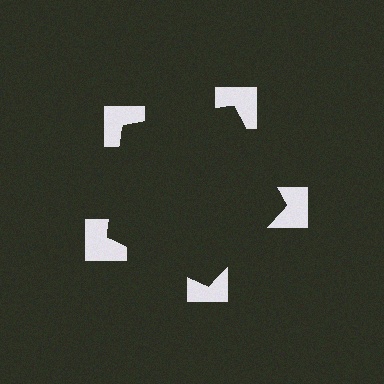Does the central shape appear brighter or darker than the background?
It typically appears slightly darker than the background, even though no actual brightness change is drawn.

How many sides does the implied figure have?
5 sides.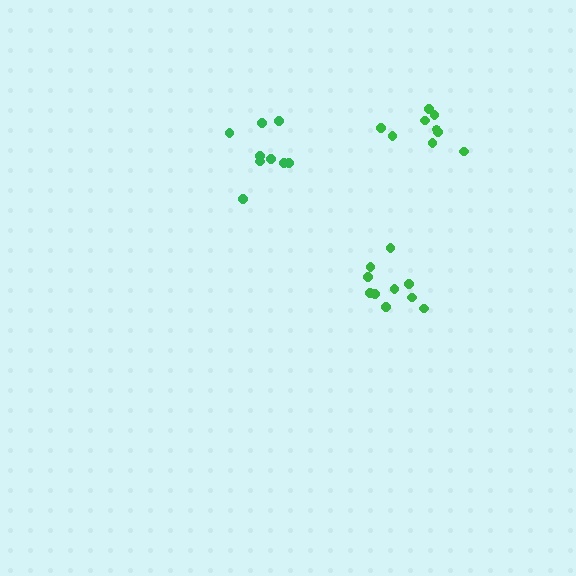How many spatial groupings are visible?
There are 3 spatial groupings.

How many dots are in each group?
Group 1: 9 dots, Group 2: 11 dots, Group 3: 9 dots (29 total).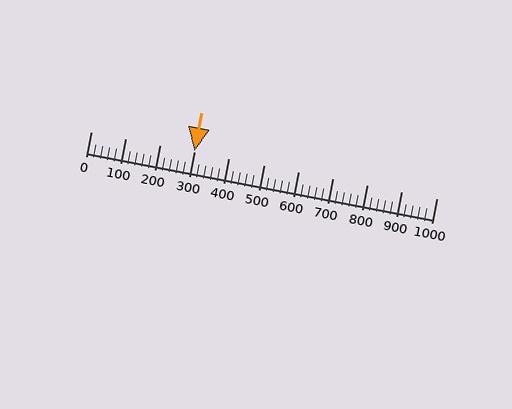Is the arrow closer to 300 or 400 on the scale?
The arrow is closer to 300.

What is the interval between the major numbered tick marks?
The major tick marks are spaced 100 units apart.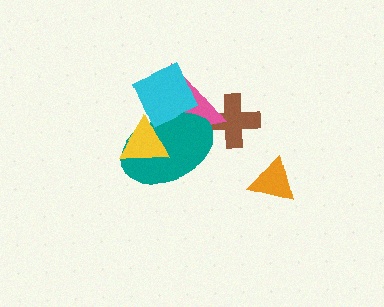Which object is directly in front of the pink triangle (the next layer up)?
The teal ellipse is directly in front of the pink triangle.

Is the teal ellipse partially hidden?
Yes, it is partially covered by another shape.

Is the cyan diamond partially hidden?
No, no other shape covers it.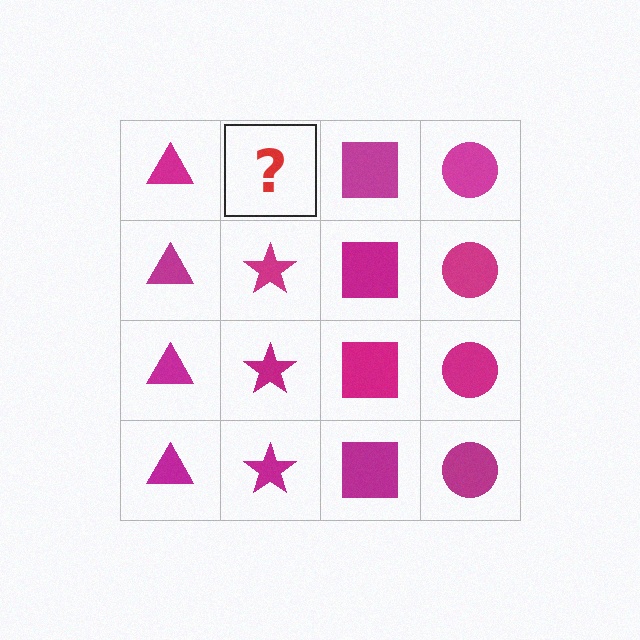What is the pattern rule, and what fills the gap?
The rule is that each column has a consistent shape. The gap should be filled with a magenta star.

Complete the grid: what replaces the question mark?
The question mark should be replaced with a magenta star.